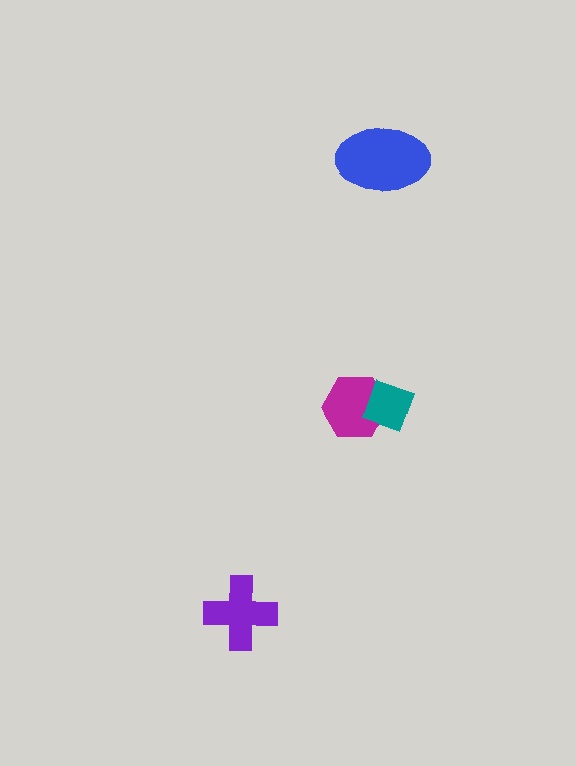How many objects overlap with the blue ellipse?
0 objects overlap with the blue ellipse.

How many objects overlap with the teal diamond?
1 object overlaps with the teal diamond.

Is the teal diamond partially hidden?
No, no other shape covers it.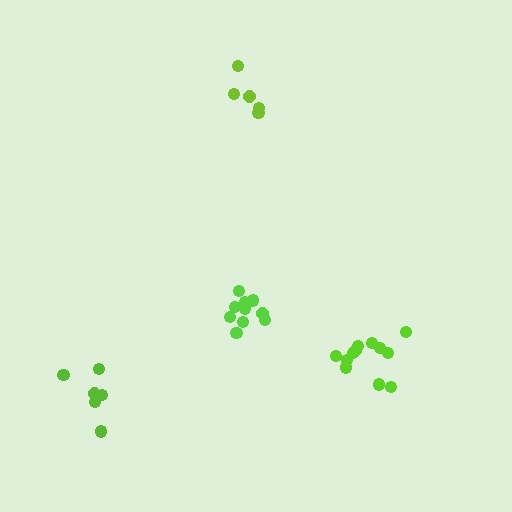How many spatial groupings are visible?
There are 4 spatial groupings.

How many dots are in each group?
Group 1: 10 dots, Group 2: 6 dots, Group 3: 6 dots, Group 4: 12 dots (34 total).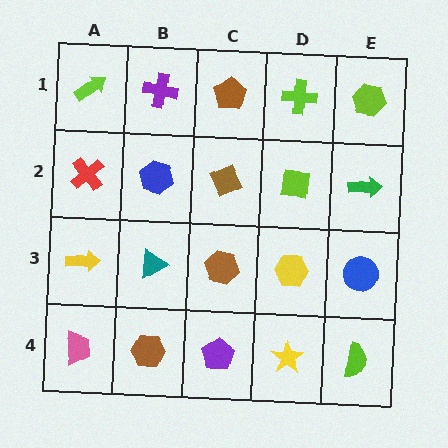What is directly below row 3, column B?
A brown hexagon.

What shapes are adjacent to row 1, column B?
A blue hexagon (row 2, column B), a lime arrow (row 1, column A), a brown pentagon (row 1, column C).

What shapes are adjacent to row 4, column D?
A yellow hexagon (row 3, column D), a purple pentagon (row 4, column C), a lime semicircle (row 4, column E).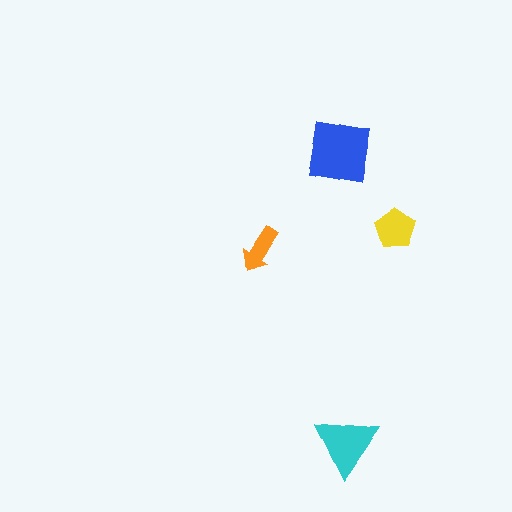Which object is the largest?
The blue square.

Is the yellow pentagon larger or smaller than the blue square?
Smaller.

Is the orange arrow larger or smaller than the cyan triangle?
Smaller.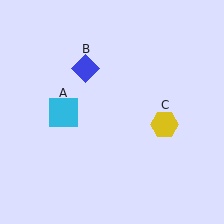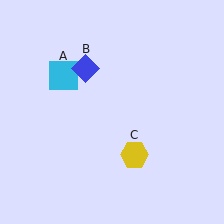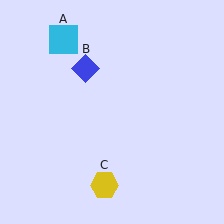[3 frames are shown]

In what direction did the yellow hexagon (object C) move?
The yellow hexagon (object C) moved down and to the left.